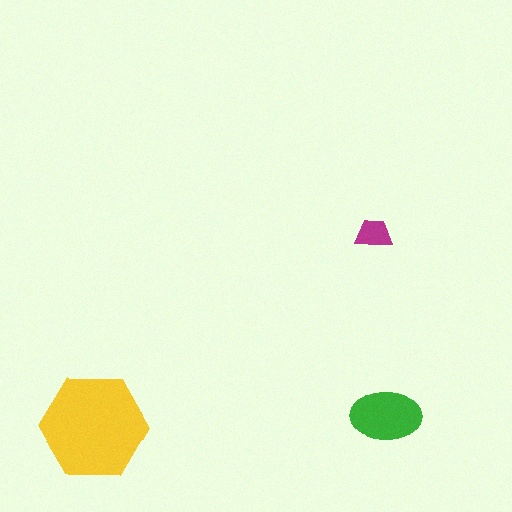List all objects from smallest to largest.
The magenta trapezoid, the green ellipse, the yellow hexagon.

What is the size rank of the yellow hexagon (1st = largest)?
1st.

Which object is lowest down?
The yellow hexagon is bottommost.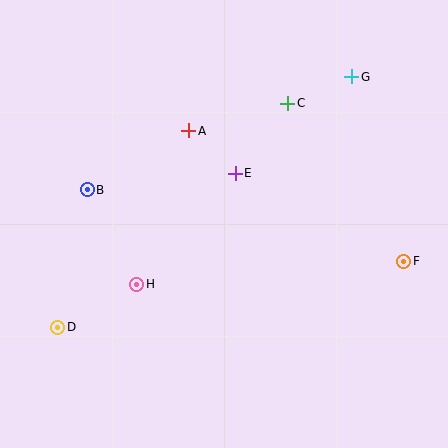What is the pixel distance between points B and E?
The distance between B and E is 149 pixels.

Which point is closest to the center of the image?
Point E at (235, 173) is closest to the center.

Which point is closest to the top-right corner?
Point G is closest to the top-right corner.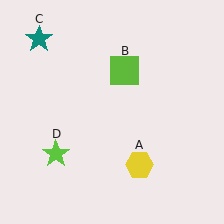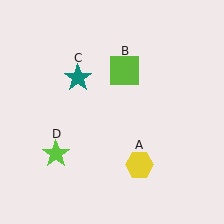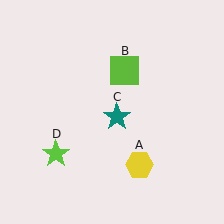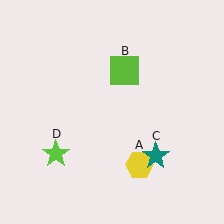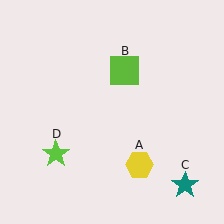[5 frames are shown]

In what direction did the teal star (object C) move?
The teal star (object C) moved down and to the right.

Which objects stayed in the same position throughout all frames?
Yellow hexagon (object A) and lime square (object B) and lime star (object D) remained stationary.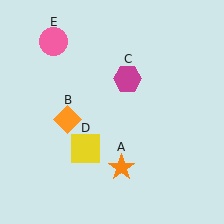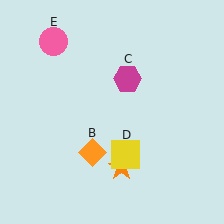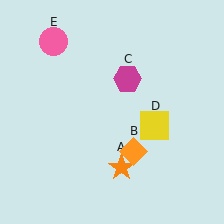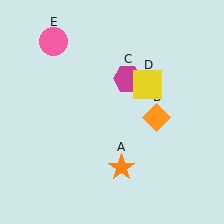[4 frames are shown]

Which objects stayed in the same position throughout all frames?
Orange star (object A) and magenta hexagon (object C) and pink circle (object E) remained stationary.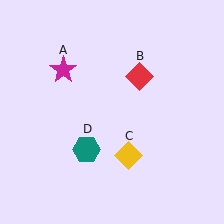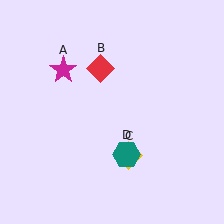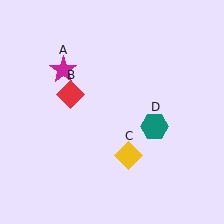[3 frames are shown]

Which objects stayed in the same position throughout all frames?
Magenta star (object A) and yellow diamond (object C) remained stationary.